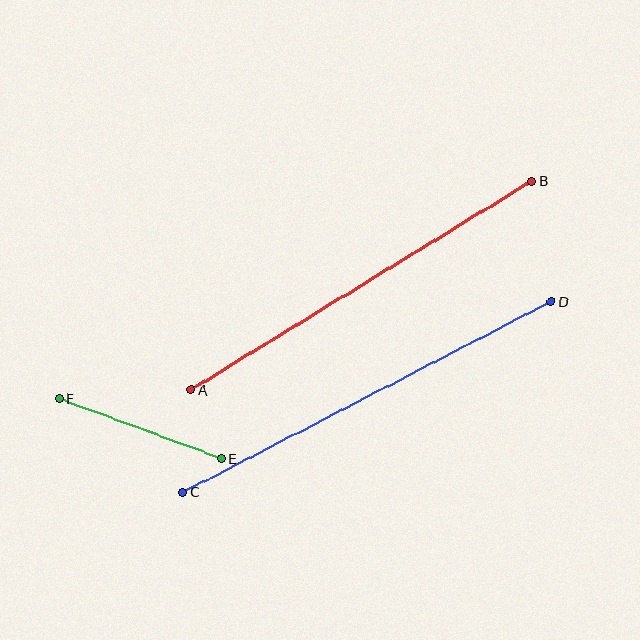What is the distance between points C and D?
The distance is approximately 415 pixels.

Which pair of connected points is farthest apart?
Points C and D are farthest apart.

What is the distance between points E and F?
The distance is approximately 173 pixels.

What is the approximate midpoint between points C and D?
The midpoint is at approximately (367, 397) pixels.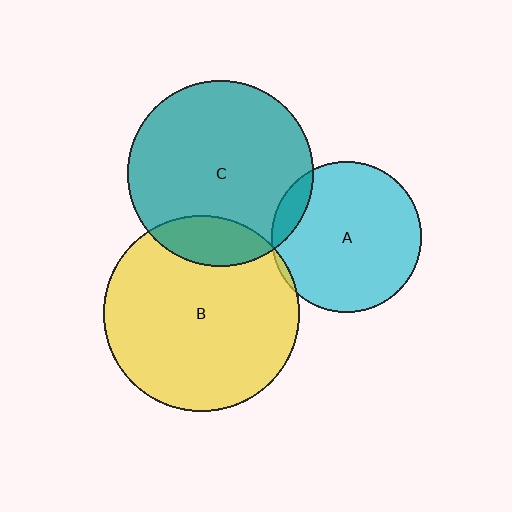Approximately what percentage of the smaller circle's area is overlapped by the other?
Approximately 5%.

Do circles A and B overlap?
Yes.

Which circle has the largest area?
Circle B (yellow).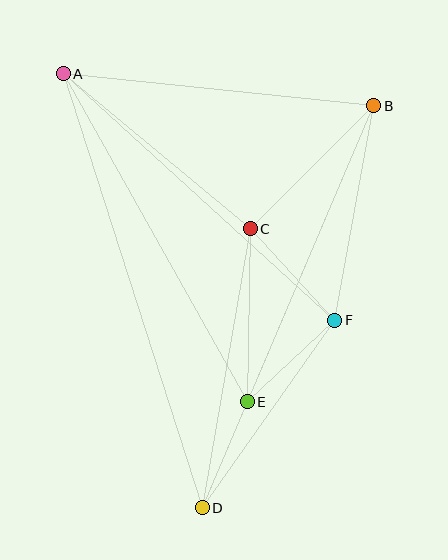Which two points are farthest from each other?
Points A and D are farthest from each other.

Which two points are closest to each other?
Points D and E are closest to each other.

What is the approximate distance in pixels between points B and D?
The distance between B and D is approximately 437 pixels.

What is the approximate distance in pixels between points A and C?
The distance between A and C is approximately 243 pixels.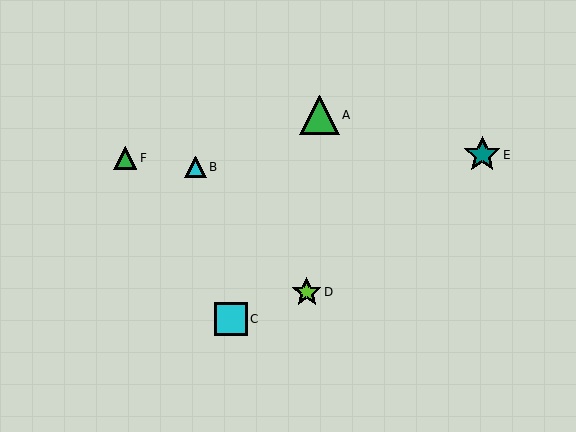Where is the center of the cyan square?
The center of the cyan square is at (231, 319).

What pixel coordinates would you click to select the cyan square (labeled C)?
Click at (231, 319) to select the cyan square C.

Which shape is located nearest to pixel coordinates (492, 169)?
The teal star (labeled E) at (482, 155) is nearest to that location.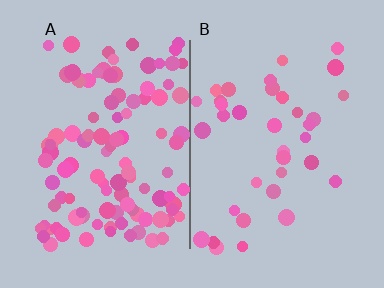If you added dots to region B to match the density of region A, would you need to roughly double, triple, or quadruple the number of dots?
Approximately triple.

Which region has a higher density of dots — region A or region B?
A (the left).